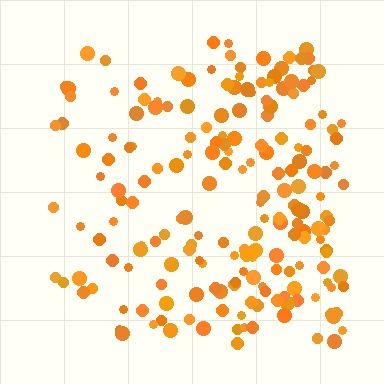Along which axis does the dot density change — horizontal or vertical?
Horizontal.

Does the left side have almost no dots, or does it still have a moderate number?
Still a moderate number, just noticeably fewer than the right.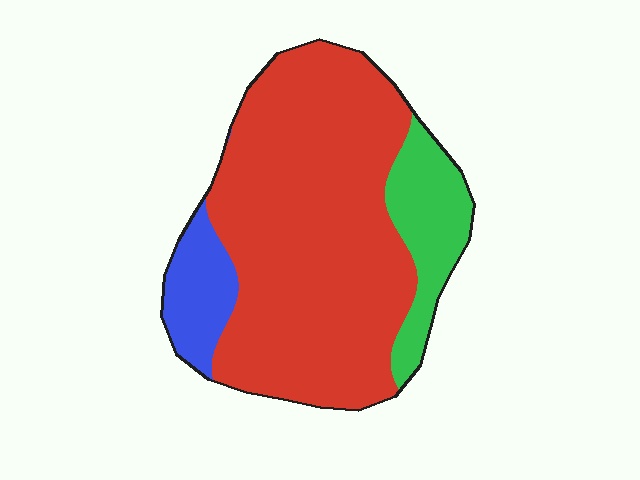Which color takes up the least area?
Blue, at roughly 10%.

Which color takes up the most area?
Red, at roughly 75%.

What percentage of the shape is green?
Green covers 15% of the shape.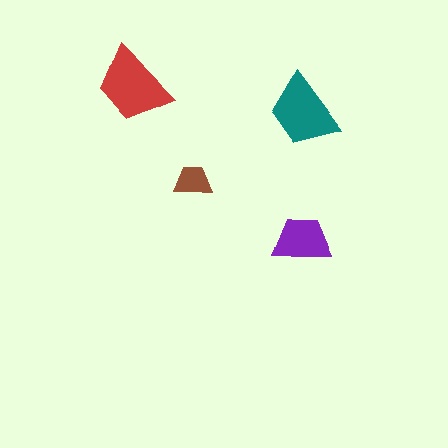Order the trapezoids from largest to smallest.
the red one, the teal one, the purple one, the brown one.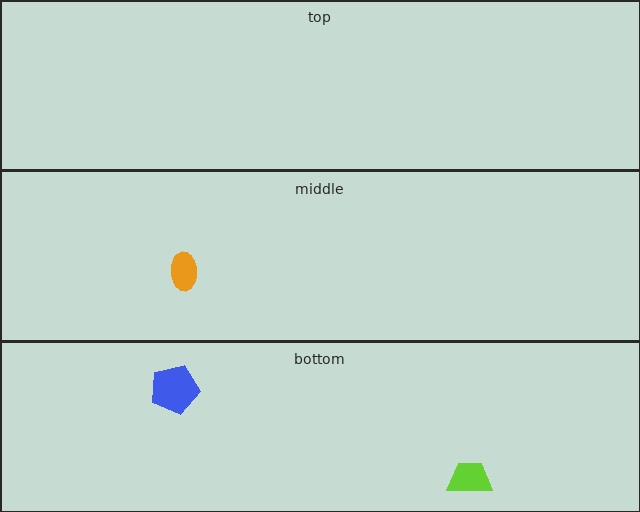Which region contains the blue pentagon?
The bottom region.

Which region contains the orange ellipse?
The middle region.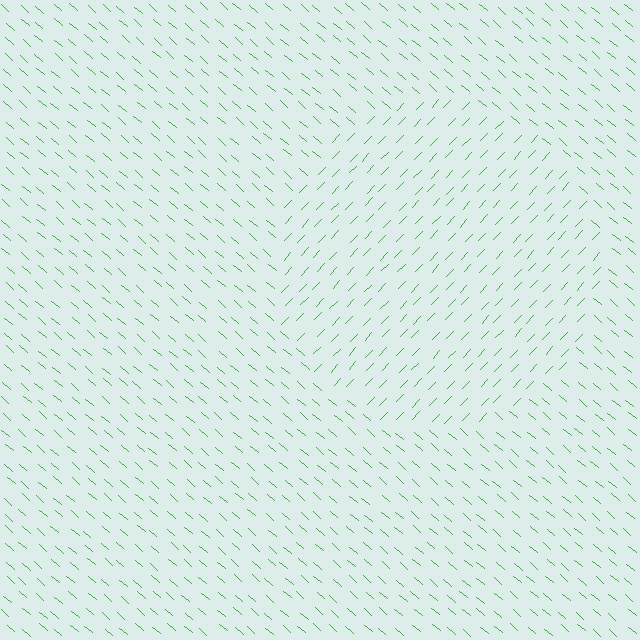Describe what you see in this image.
The image is filled with small green line segments. A circle region in the image has lines oriented differently from the surrounding lines, creating a visible texture boundary.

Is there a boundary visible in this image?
Yes, there is a texture boundary formed by a change in line orientation.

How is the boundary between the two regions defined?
The boundary is defined purely by a change in line orientation (approximately 87 degrees difference). All lines are the same color and thickness.